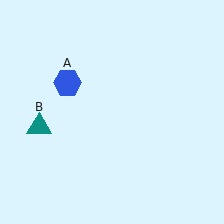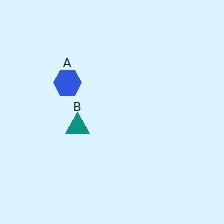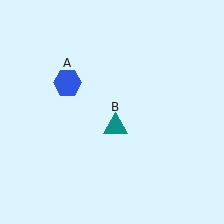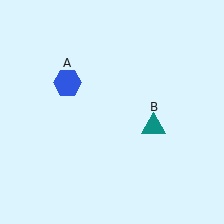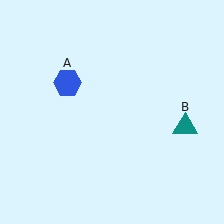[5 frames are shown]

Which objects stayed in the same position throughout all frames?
Blue hexagon (object A) remained stationary.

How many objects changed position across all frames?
1 object changed position: teal triangle (object B).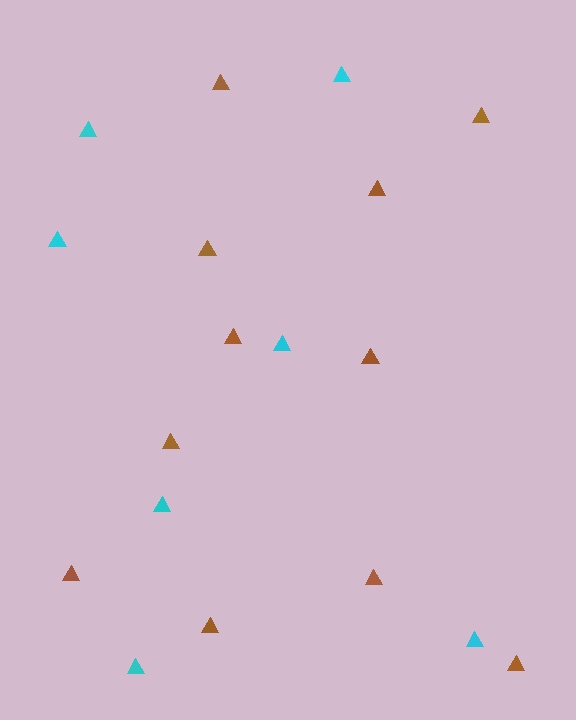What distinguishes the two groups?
There are 2 groups: one group of brown triangles (11) and one group of cyan triangles (7).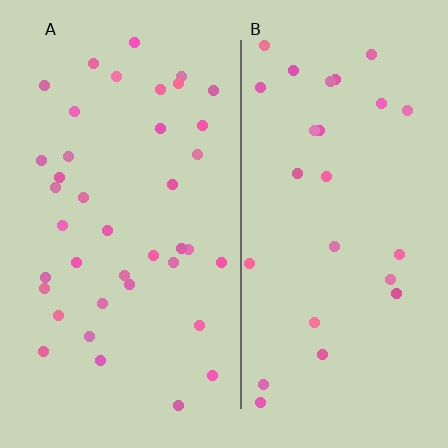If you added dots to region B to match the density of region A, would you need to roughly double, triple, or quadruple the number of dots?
Approximately double.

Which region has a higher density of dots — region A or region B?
A (the left).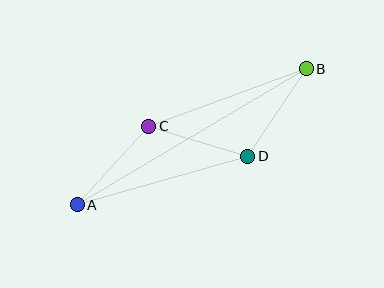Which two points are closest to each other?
Points C and D are closest to each other.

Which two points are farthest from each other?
Points A and B are farthest from each other.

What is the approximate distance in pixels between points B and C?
The distance between B and C is approximately 167 pixels.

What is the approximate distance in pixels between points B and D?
The distance between B and D is approximately 105 pixels.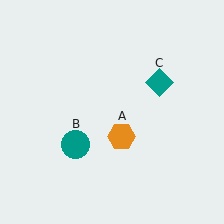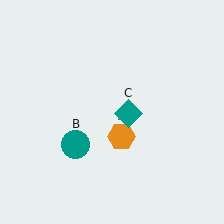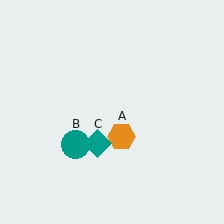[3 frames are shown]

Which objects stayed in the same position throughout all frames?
Orange hexagon (object A) and teal circle (object B) remained stationary.